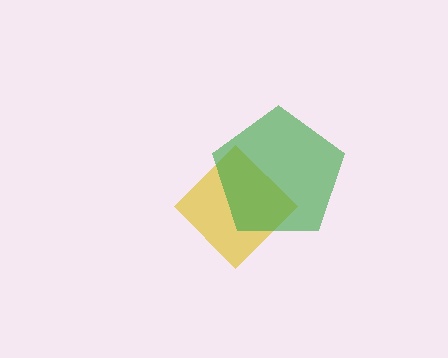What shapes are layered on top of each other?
The layered shapes are: a yellow diamond, a green pentagon.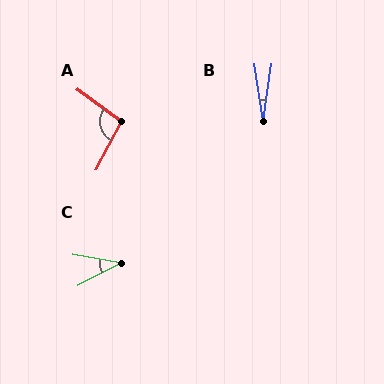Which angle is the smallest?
B, at approximately 17 degrees.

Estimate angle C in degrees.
Approximately 37 degrees.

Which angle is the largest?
A, at approximately 98 degrees.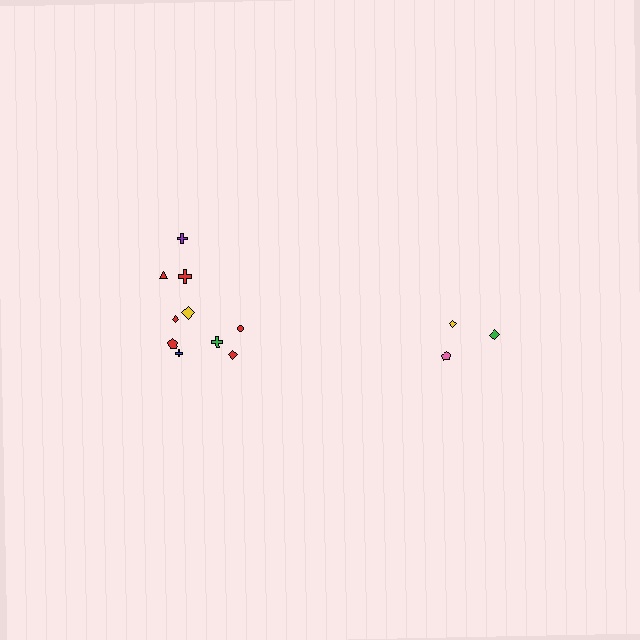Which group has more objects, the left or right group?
The left group.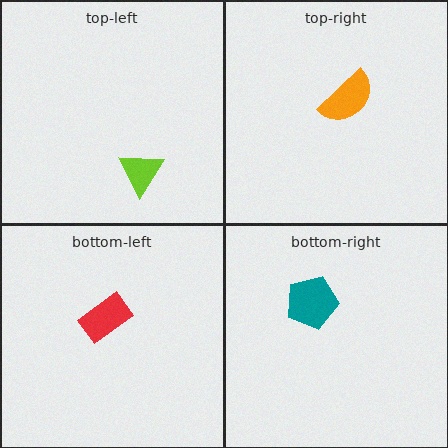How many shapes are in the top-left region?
1.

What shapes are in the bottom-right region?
The teal pentagon.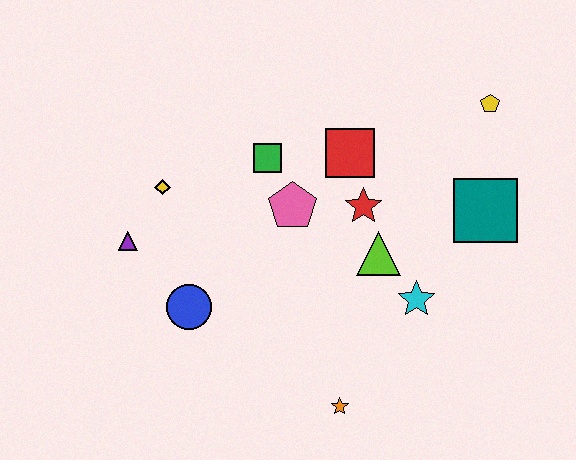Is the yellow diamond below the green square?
Yes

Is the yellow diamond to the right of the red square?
No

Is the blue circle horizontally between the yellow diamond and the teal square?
Yes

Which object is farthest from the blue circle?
The yellow pentagon is farthest from the blue circle.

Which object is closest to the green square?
The pink pentagon is closest to the green square.